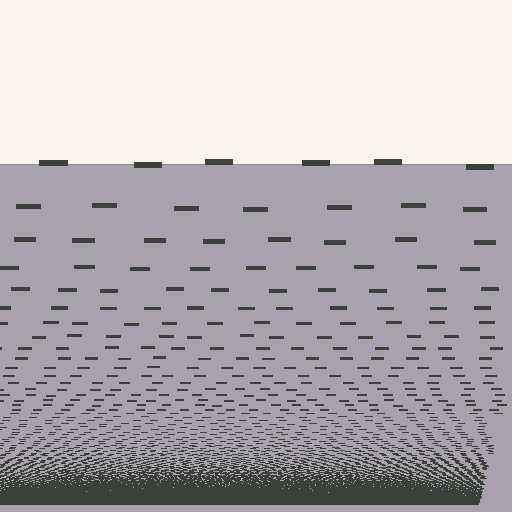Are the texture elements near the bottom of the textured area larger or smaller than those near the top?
Smaller. The gradient is inverted — elements near the bottom are smaller and denser.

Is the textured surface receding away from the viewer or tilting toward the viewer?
The surface appears to tilt toward the viewer. Texture elements get larger and sparser toward the top.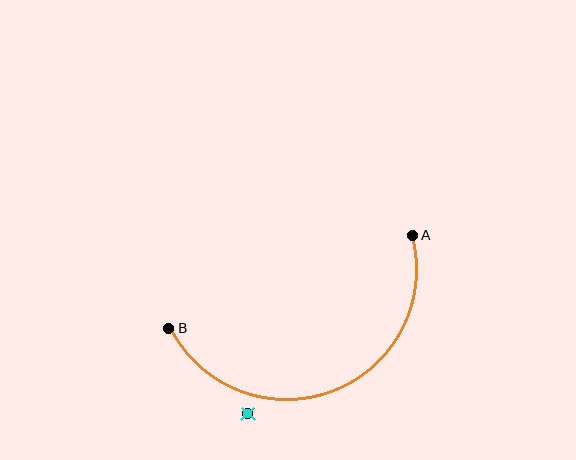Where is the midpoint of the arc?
The arc midpoint is the point on the curve farthest from the straight line joining A and B. It sits below that line.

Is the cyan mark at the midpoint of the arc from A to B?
No — the cyan mark does not lie on the arc at all. It sits slightly outside the curve.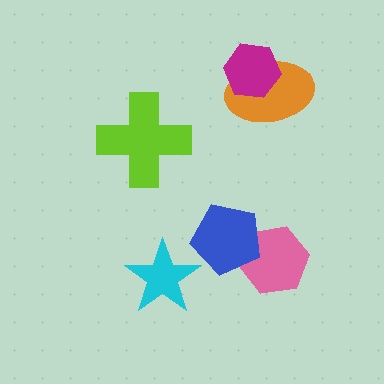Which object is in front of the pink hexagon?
The blue pentagon is in front of the pink hexagon.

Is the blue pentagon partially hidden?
No, no other shape covers it.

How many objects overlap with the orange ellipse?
1 object overlaps with the orange ellipse.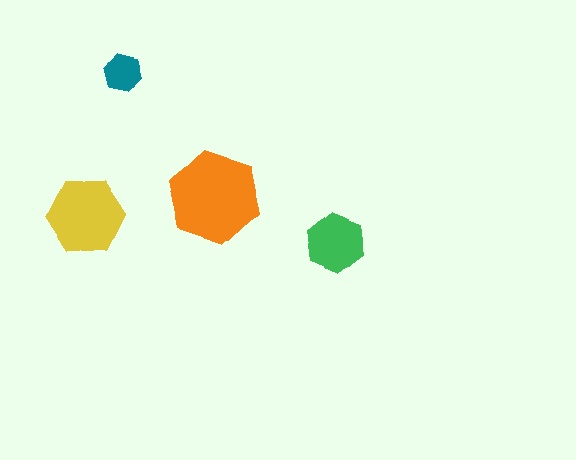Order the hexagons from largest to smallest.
the orange one, the yellow one, the green one, the teal one.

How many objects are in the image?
There are 4 objects in the image.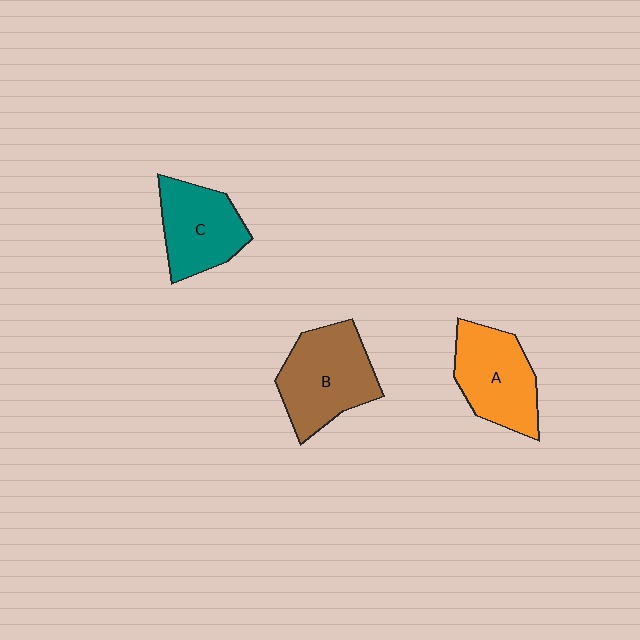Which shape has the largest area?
Shape B (brown).